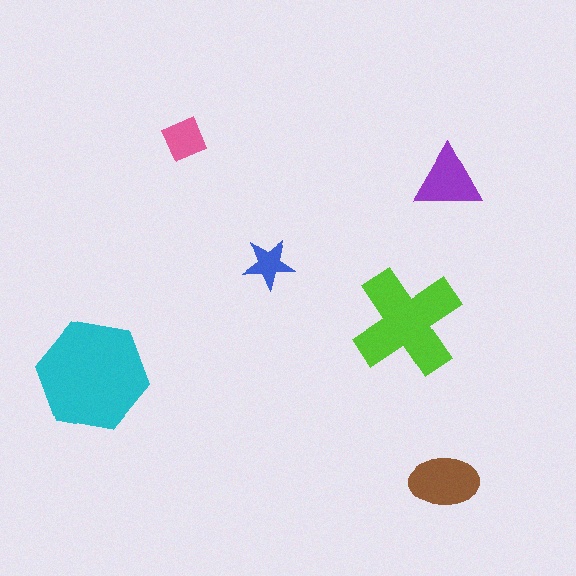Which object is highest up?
The pink diamond is topmost.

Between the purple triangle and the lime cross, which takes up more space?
The lime cross.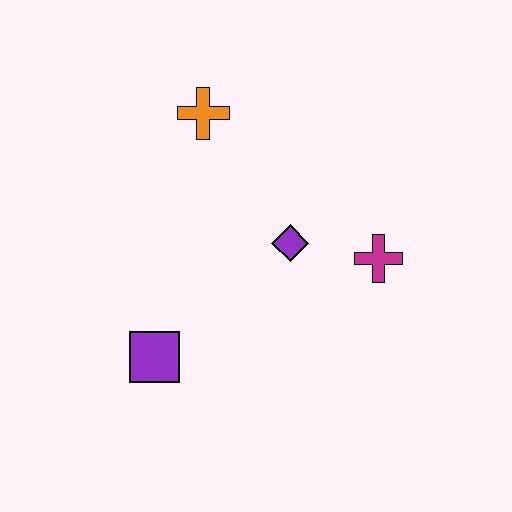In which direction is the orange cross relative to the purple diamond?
The orange cross is above the purple diamond.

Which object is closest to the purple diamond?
The magenta cross is closest to the purple diamond.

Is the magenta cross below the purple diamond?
Yes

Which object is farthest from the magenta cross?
The purple square is farthest from the magenta cross.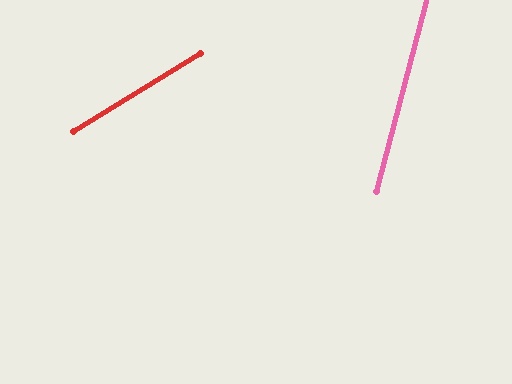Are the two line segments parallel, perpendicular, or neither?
Neither parallel nor perpendicular — they differ by about 43°.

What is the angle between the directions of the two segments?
Approximately 43 degrees.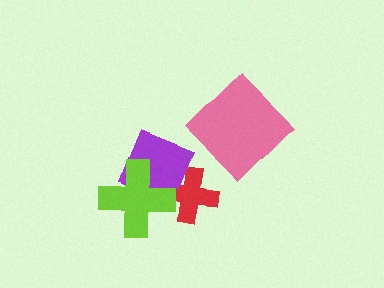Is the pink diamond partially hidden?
No, no other shape covers it.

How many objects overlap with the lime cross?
2 objects overlap with the lime cross.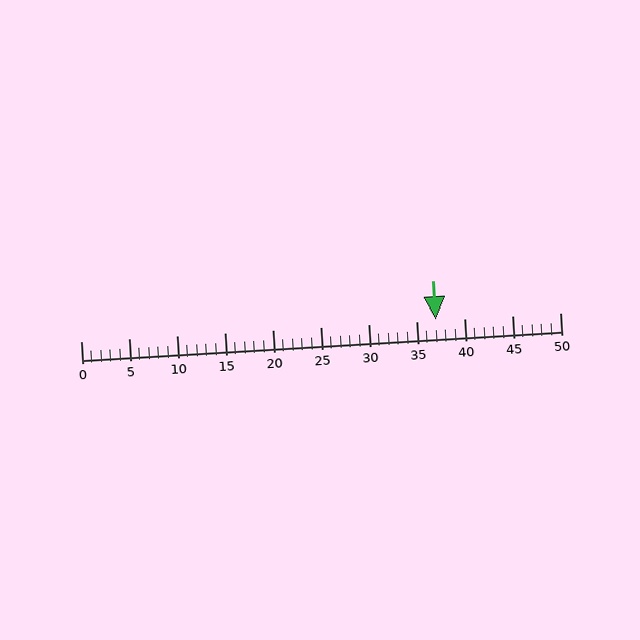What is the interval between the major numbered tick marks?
The major tick marks are spaced 5 units apart.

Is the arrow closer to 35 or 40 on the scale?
The arrow is closer to 35.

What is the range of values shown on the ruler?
The ruler shows values from 0 to 50.